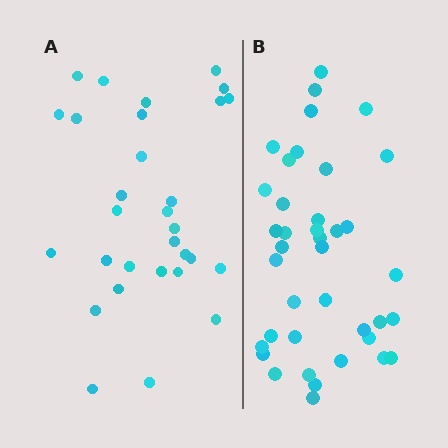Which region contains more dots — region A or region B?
Region B (the right region) has more dots.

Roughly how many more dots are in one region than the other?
Region B has roughly 8 or so more dots than region A.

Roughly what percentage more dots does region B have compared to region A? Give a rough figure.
About 30% more.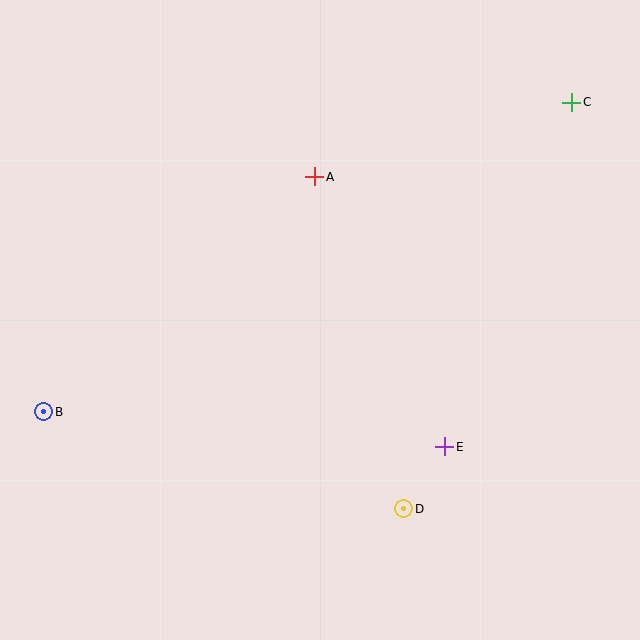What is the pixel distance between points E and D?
The distance between E and D is 74 pixels.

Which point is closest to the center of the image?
Point A at (315, 177) is closest to the center.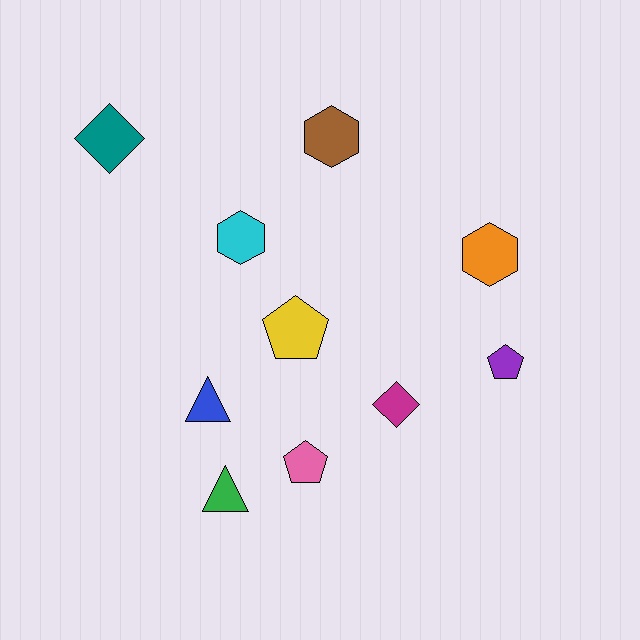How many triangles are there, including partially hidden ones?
There are 2 triangles.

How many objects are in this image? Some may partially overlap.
There are 10 objects.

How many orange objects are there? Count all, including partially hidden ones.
There is 1 orange object.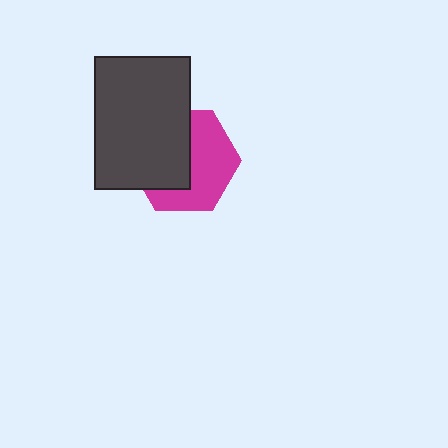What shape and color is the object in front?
The object in front is a dark gray rectangle.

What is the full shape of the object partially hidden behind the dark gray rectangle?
The partially hidden object is a magenta hexagon.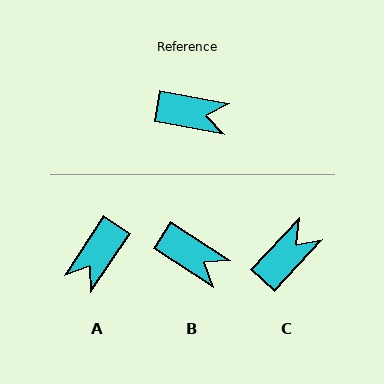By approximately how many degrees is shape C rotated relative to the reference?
Approximately 58 degrees counter-clockwise.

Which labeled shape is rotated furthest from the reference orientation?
A, about 113 degrees away.